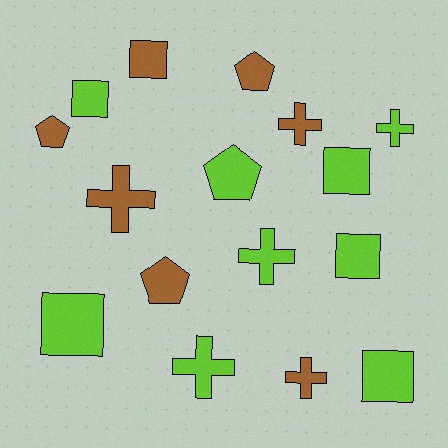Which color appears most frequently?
Lime, with 9 objects.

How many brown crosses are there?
There are 3 brown crosses.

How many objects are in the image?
There are 16 objects.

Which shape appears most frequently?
Square, with 6 objects.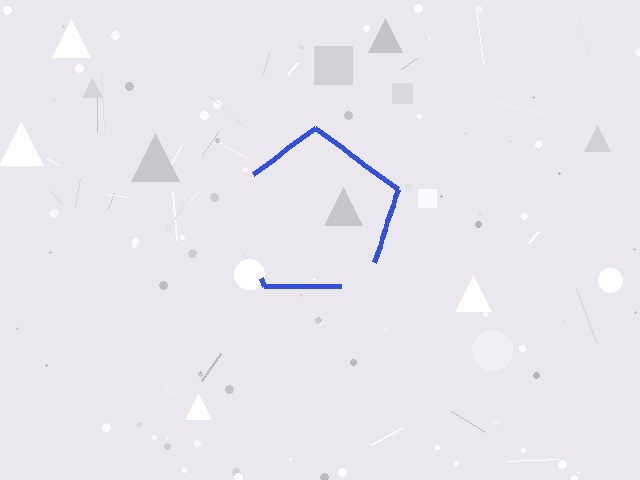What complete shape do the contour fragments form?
The contour fragments form a pentagon.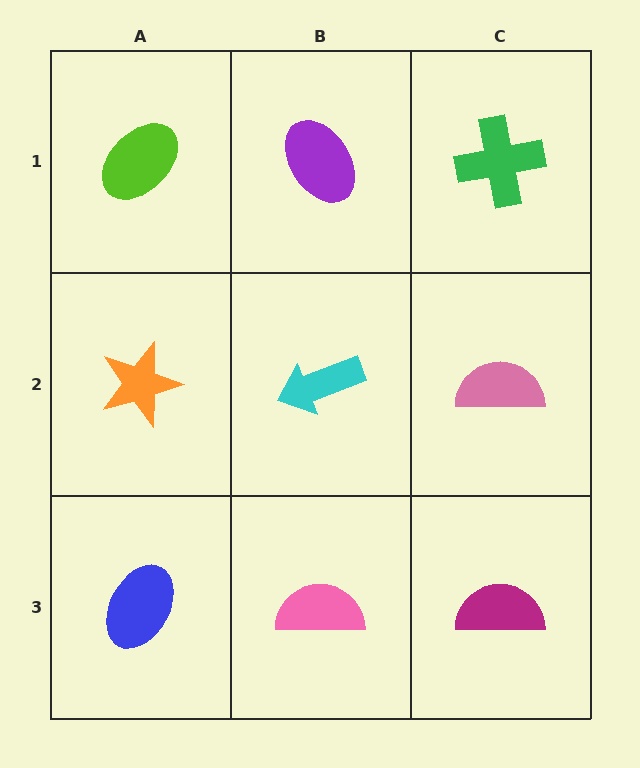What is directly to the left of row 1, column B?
A lime ellipse.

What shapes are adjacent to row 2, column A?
A lime ellipse (row 1, column A), a blue ellipse (row 3, column A), a cyan arrow (row 2, column B).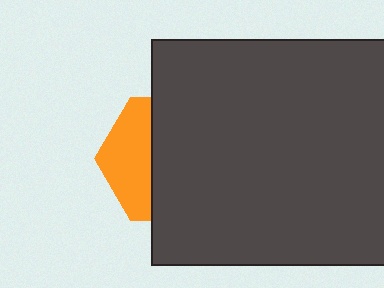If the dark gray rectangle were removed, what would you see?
You would see the complete orange hexagon.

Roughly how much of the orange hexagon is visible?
A small part of it is visible (roughly 37%).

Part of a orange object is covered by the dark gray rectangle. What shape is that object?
It is a hexagon.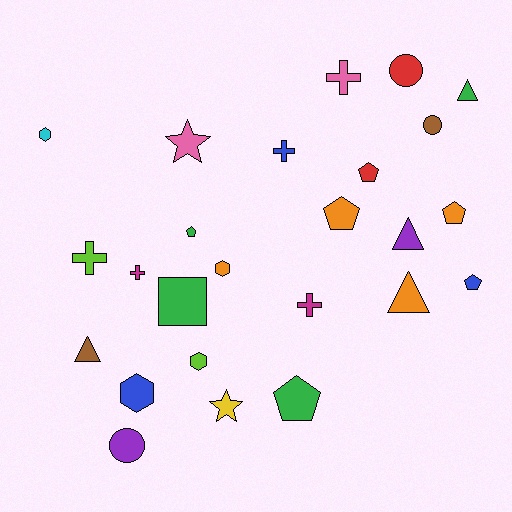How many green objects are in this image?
There are 4 green objects.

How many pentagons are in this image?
There are 6 pentagons.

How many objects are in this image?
There are 25 objects.